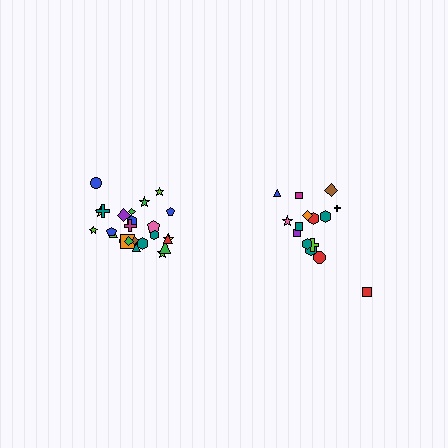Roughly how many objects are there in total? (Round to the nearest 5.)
Roughly 40 objects in total.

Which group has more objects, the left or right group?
The left group.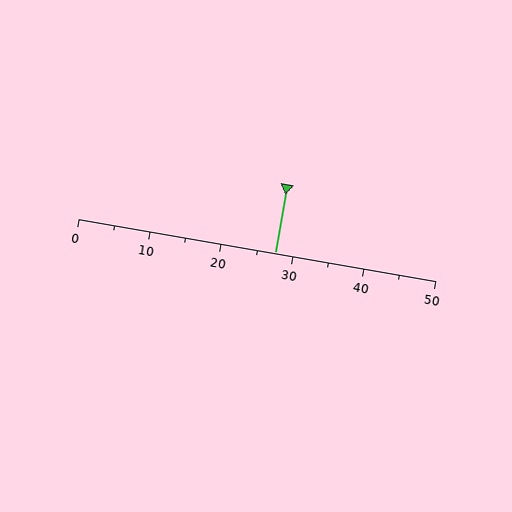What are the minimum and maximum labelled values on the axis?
The axis runs from 0 to 50.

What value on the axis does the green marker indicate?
The marker indicates approximately 27.5.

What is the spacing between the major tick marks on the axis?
The major ticks are spaced 10 apart.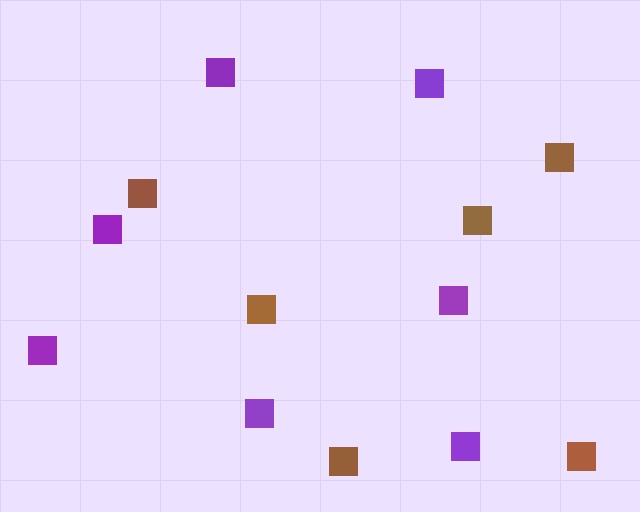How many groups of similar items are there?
There are 2 groups: one group of purple squares (7) and one group of brown squares (6).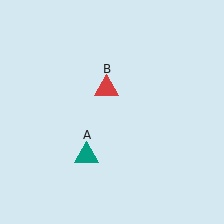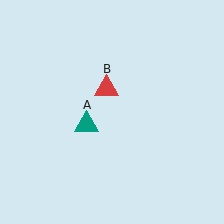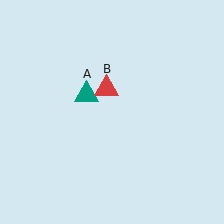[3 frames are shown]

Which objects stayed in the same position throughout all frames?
Red triangle (object B) remained stationary.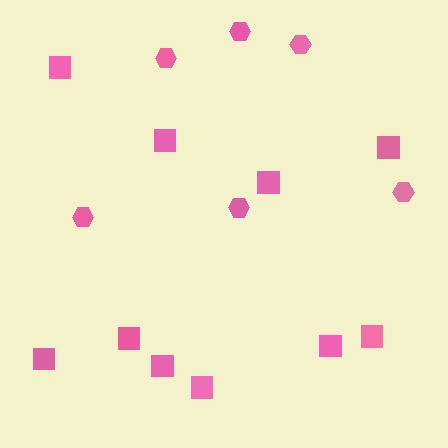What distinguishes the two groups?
There are 2 groups: one group of squares (10) and one group of hexagons (6).